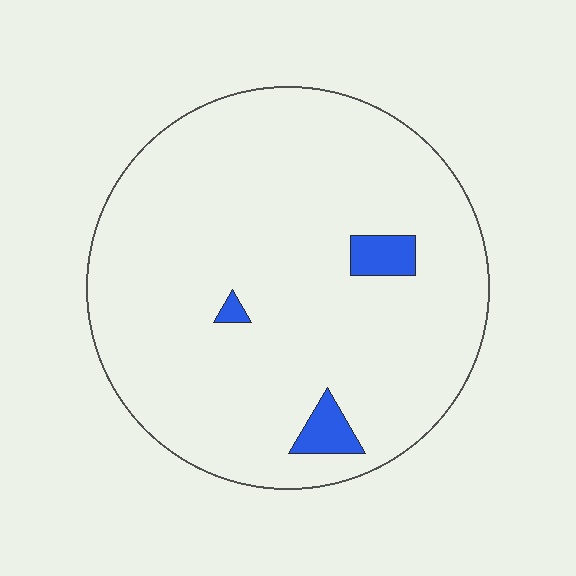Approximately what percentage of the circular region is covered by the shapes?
Approximately 5%.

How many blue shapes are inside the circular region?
3.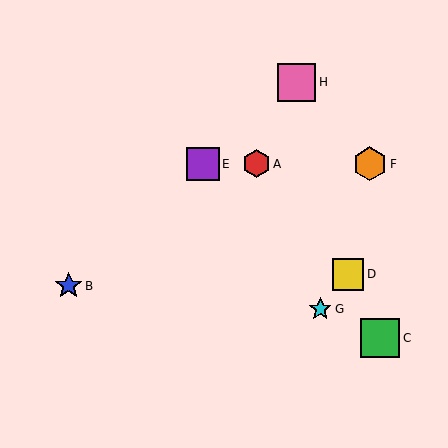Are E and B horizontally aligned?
No, E is at y≈164 and B is at y≈286.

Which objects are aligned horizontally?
Objects A, E, F are aligned horizontally.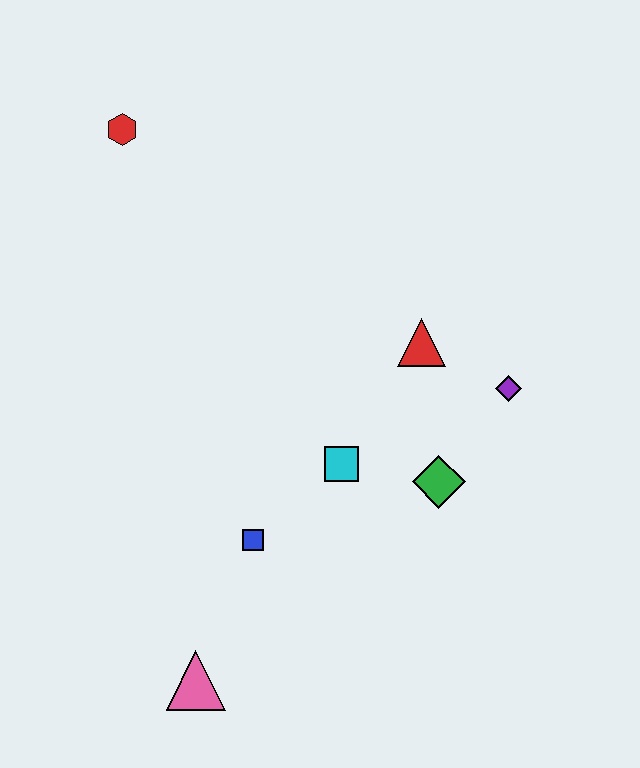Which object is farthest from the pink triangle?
The red hexagon is farthest from the pink triangle.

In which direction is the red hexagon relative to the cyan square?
The red hexagon is above the cyan square.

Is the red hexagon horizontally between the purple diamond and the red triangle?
No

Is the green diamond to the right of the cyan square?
Yes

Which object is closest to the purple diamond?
The red triangle is closest to the purple diamond.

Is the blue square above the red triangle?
No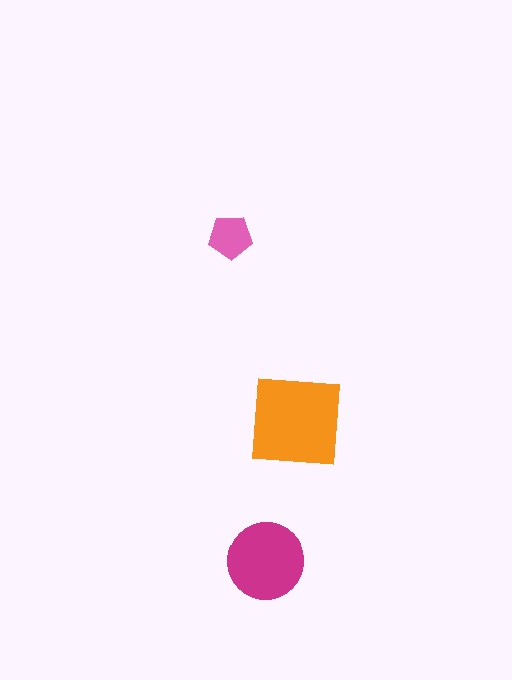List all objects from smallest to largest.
The pink pentagon, the magenta circle, the orange square.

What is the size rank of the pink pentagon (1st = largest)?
3rd.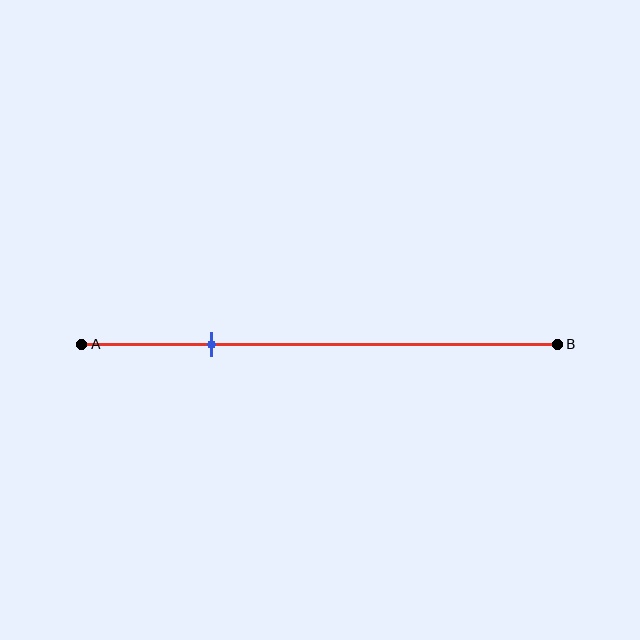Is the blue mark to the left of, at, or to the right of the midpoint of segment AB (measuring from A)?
The blue mark is to the left of the midpoint of segment AB.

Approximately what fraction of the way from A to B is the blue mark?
The blue mark is approximately 25% of the way from A to B.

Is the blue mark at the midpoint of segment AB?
No, the mark is at about 25% from A, not at the 50% midpoint.